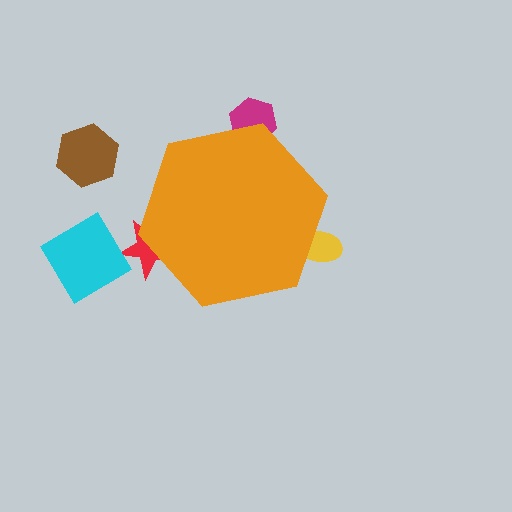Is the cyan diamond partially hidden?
No, the cyan diamond is fully visible.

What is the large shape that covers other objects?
An orange hexagon.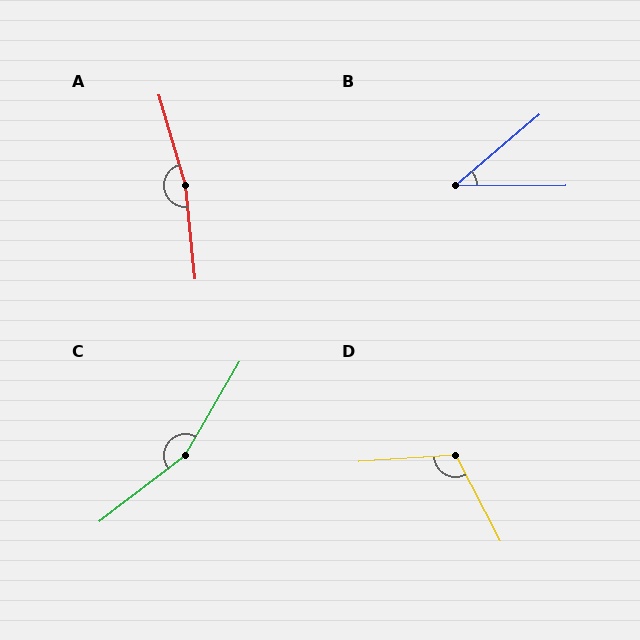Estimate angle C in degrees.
Approximately 158 degrees.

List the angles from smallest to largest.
B (40°), D (113°), C (158°), A (170°).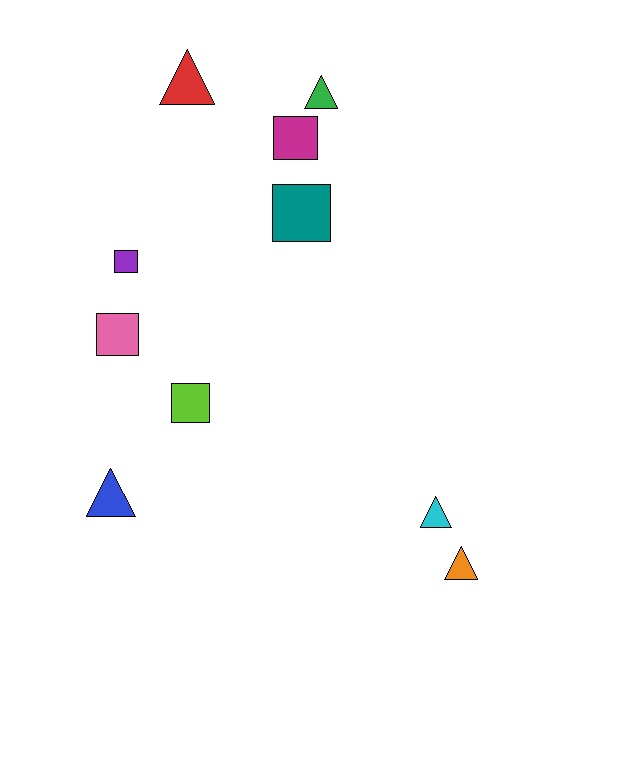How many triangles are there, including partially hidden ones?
There are 5 triangles.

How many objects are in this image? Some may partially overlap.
There are 10 objects.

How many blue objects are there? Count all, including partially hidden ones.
There is 1 blue object.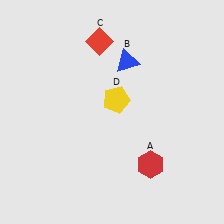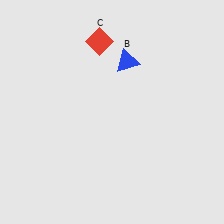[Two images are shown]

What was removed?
The red hexagon (A), the yellow pentagon (D) were removed in Image 2.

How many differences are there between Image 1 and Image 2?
There are 2 differences between the two images.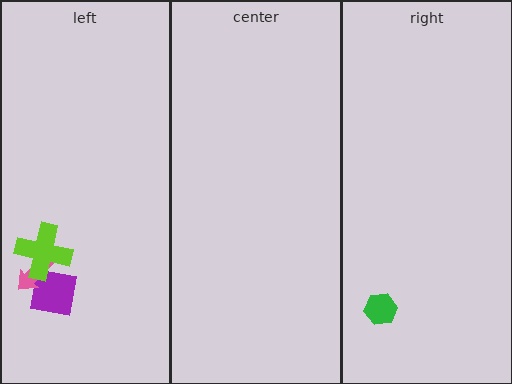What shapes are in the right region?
The green hexagon.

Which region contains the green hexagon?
The right region.